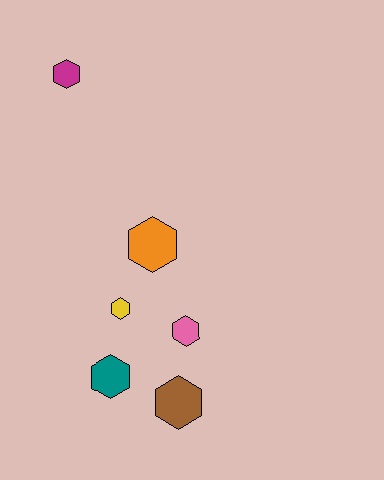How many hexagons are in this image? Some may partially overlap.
There are 6 hexagons.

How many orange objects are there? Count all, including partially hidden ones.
There is 1 orange object.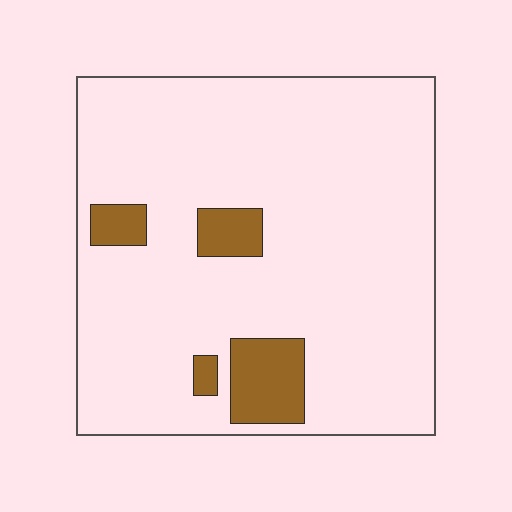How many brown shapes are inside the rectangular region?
4.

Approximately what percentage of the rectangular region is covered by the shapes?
Approximately 10%.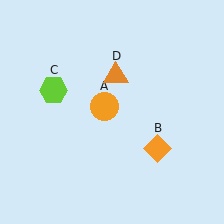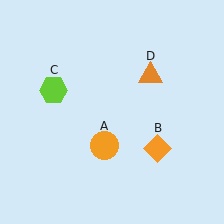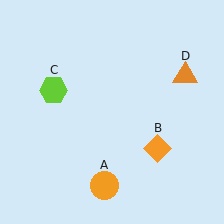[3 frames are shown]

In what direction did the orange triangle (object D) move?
The orange triangle (object D) moved right.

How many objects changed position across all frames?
2 objects changed position: orange circle (object A), orange triangle (object D).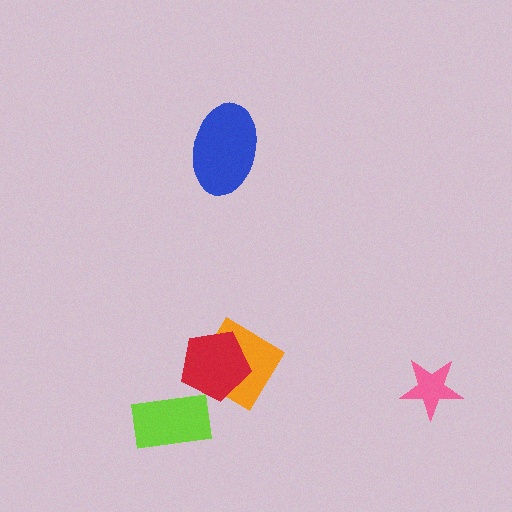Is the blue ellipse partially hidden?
No, no other shape covers it.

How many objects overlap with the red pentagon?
1 object overlaps with the red pentagon.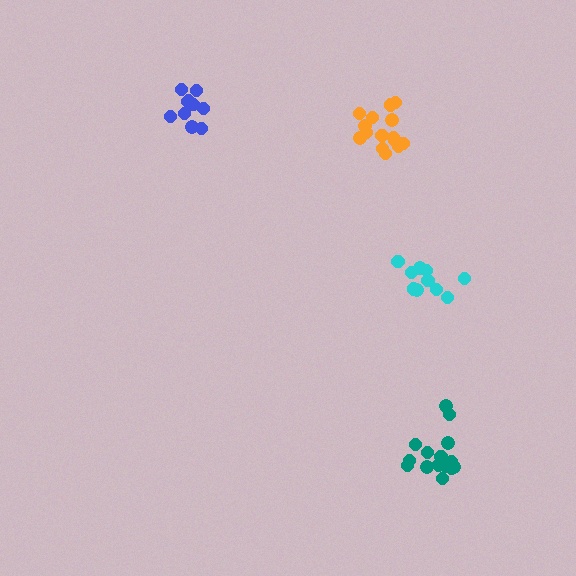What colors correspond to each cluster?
The clusters are colored: teal, cyan, blue, orange.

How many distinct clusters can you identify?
There are 4 distinct clusters.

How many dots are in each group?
Group 1: 15 dots, Group 2: 10 dots, Group 3: 10 dots, Group 4: 15 dots (50 total).